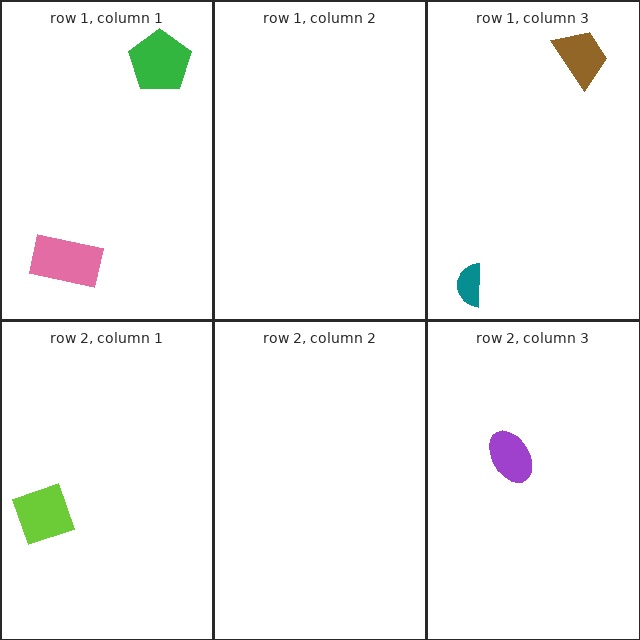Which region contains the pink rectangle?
The row 1, column 1 region.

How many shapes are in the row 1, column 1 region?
2.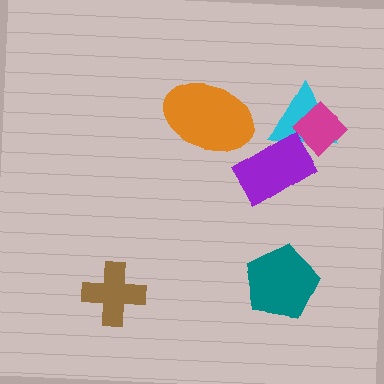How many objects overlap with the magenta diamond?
1 object overlaps with the magenta diamond.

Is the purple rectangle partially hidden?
No, no other shape covers it.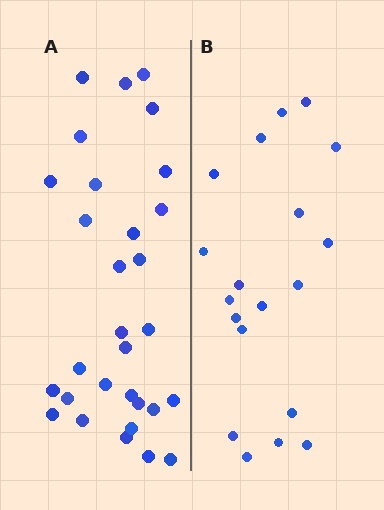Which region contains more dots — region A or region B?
Region A (the left region) has more dots.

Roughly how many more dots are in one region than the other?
Region A has roughly 12 or so more dots than region B.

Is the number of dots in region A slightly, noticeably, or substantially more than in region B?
Region A has substantially more. The ratio is roughly 1.6 to 1.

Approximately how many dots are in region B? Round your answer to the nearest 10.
About 20 dots. (The exact count is 19, which rounds to 20.)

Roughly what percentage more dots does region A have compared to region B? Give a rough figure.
About 60% more.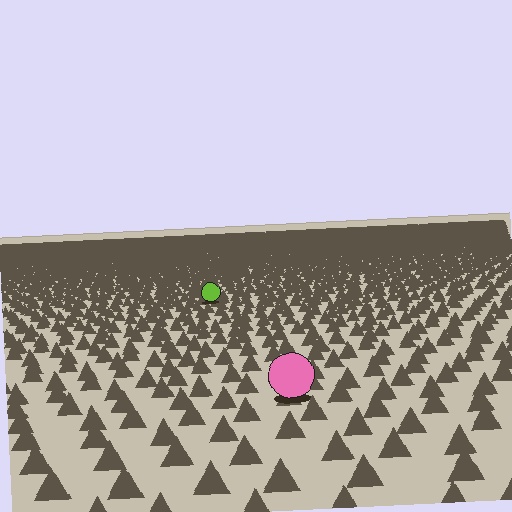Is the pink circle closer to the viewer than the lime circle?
Yes. The pink circle is closer — you can tell from the texture gradient: the ground texture is coarser near it.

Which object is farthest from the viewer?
The lime circle is farthest from the viewer. It appears smaller and the ground texture around it is denser.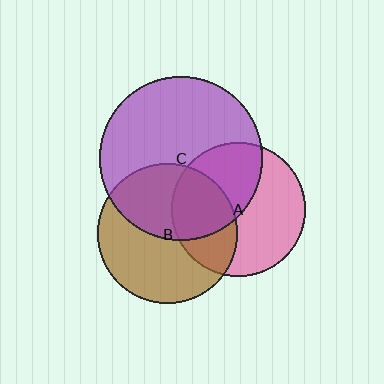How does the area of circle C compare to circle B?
Approximately 1.4 times.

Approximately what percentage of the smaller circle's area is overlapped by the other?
Approximately 45%.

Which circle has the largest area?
Circle C (purple).